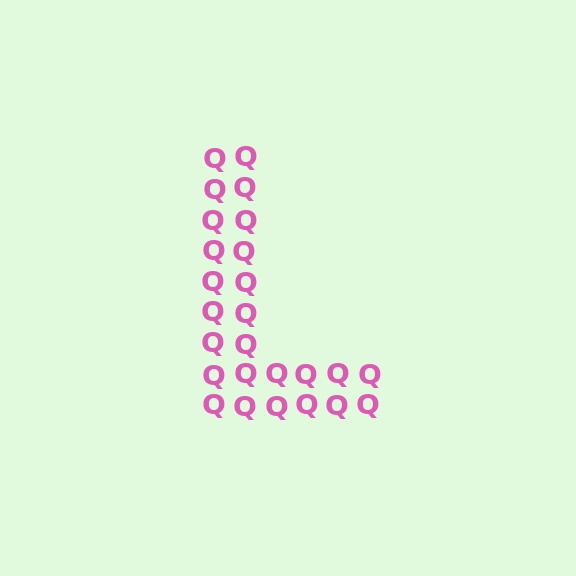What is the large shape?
The large shape is the letter L.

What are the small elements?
The small elements are letter Q's.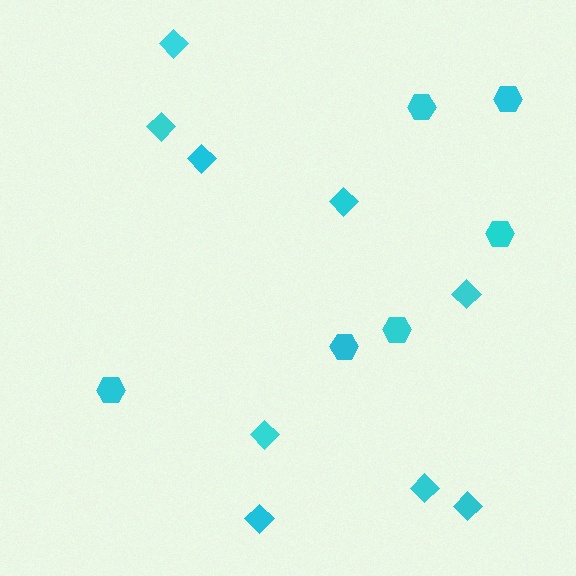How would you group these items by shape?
There are 2 groups: one group of diamonds (9) and one group of hexagons (6).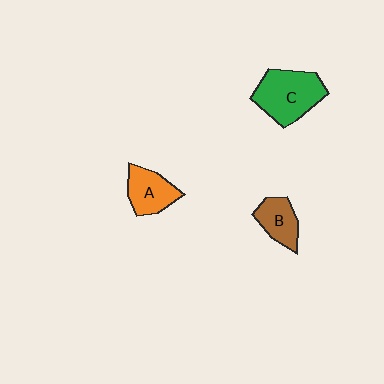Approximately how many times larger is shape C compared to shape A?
Approximately 1.5 times.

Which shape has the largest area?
Shape C (green).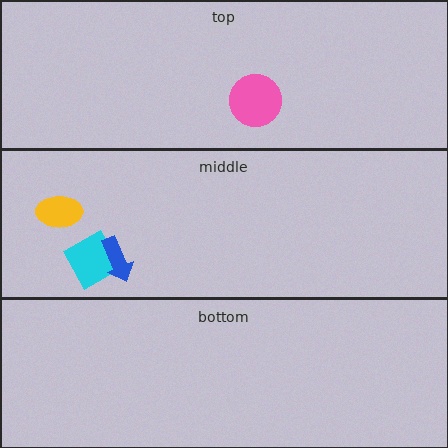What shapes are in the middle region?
The yellow ellipse, the cyan square, the blue arrow.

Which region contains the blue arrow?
The middle region.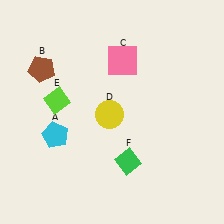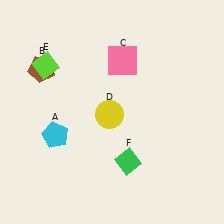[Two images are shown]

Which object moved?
The lime diamond (E) moved up.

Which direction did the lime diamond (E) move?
The lime diamond (E) moved up.